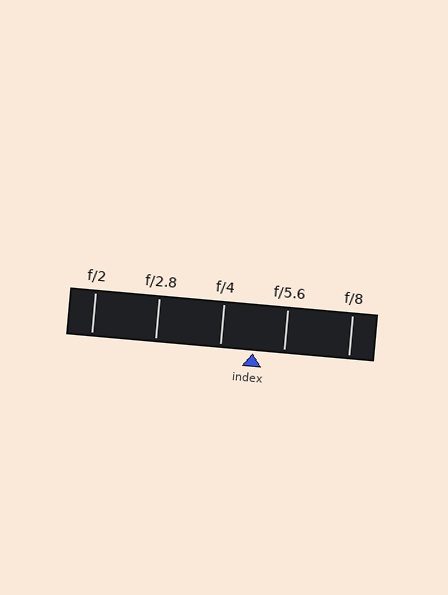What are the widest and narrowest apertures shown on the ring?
The widest aperture shown is f/2 and the narrowest is f/8.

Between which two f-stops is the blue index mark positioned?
The index mark is between f/4 and f/5.6.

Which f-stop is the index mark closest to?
The index mark is closest to f/5.6.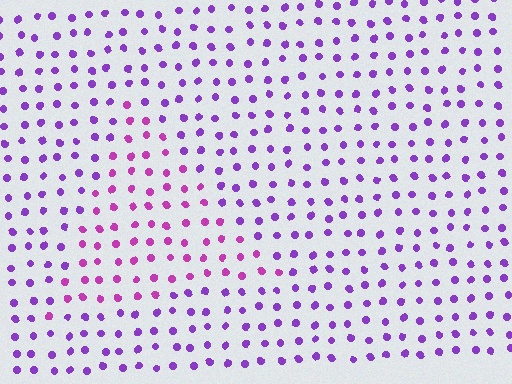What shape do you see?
I see a triangle.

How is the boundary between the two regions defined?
The boundary is defined purely by a slight shift in hue (about 33 degrees). Spacing, size, and orientation are identical on both sides.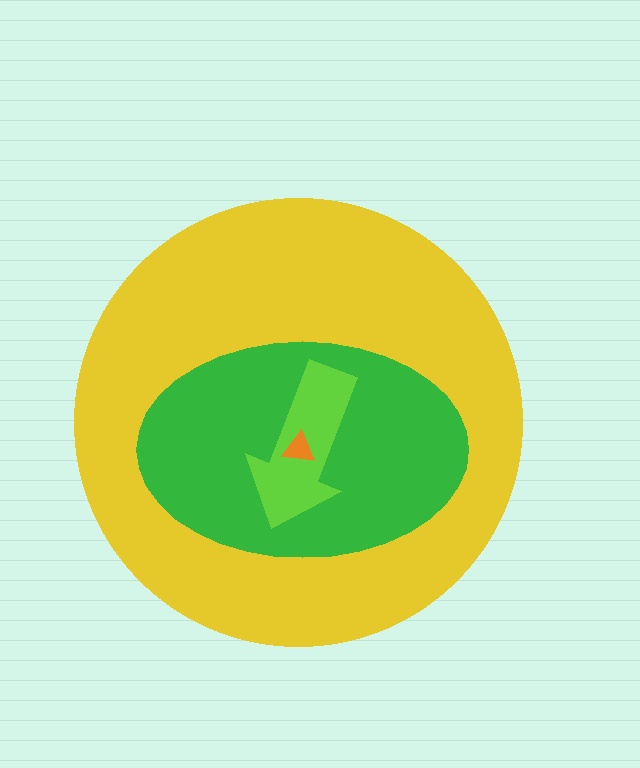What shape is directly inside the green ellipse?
The lime arrow.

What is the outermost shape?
The yellow circle.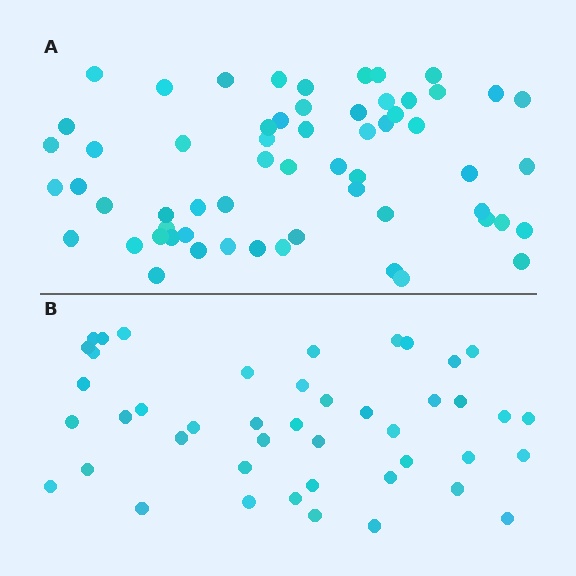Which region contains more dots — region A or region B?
Region A (the top region) has more dots.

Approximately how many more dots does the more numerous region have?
Region A has approximately 15 more dots than region B.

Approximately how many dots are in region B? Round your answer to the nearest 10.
About 40 dots. (The exact count is 44, which rounds to 40.)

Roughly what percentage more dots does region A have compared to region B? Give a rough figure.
About 35% more.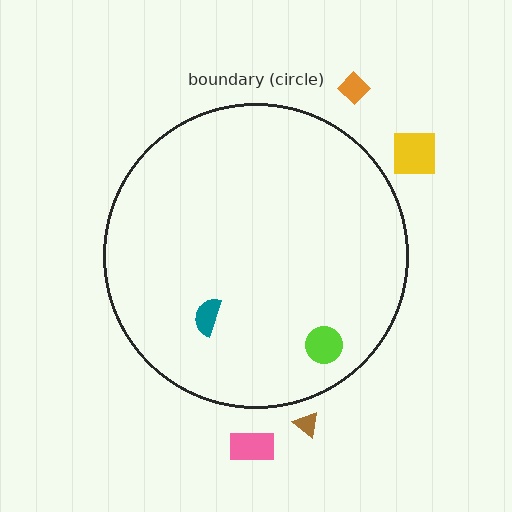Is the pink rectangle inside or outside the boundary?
Outside.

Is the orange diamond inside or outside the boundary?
Outside.